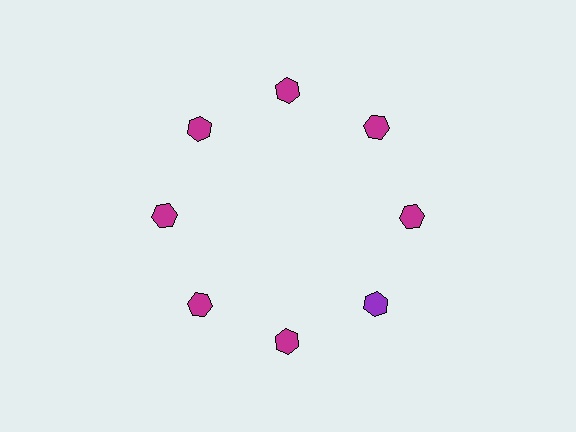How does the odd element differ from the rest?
It has a different color: purple instead of magenta.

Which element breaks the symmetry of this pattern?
The purple hexagon at roughly the 4 o'clock position breaks the symmetry. All other shapes are magenta hexagons.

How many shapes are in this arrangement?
There are 8 shapes arranged in a ring pattern.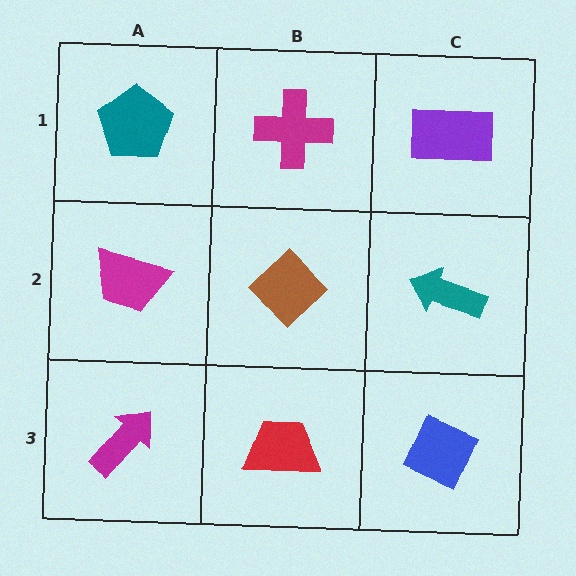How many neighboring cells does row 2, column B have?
4.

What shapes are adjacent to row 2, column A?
A teal pentagon (row 1, column A), a magenta arrow (row 3, column A), a brown diamond (row 2, column B).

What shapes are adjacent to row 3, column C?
A teal arrow (row 2, column C), a red trapezoid (row 3, column B).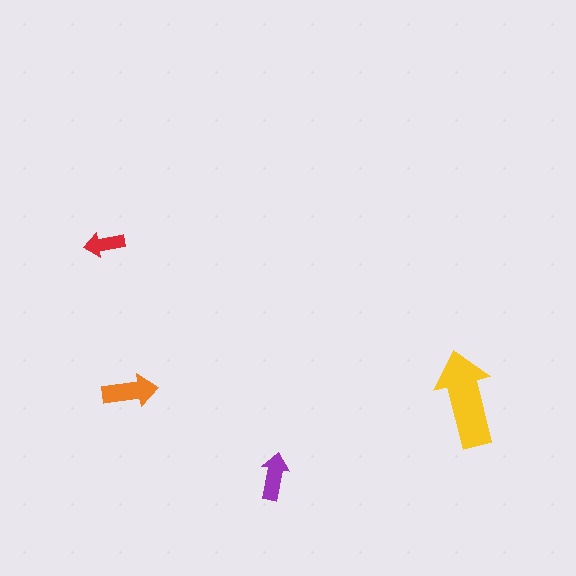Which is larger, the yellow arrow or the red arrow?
The yellow one.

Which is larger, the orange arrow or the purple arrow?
The orange one.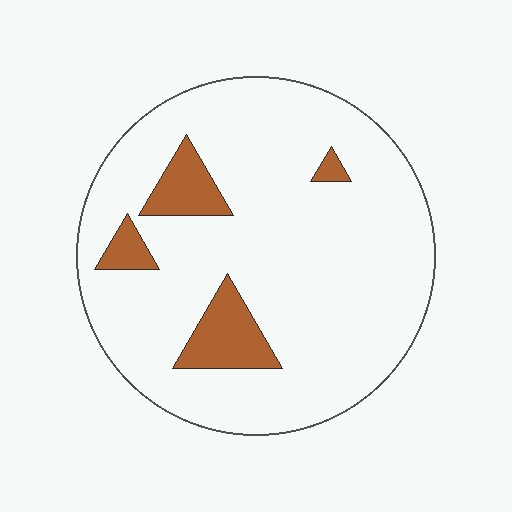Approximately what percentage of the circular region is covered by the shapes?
Approximately 10%.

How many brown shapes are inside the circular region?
4.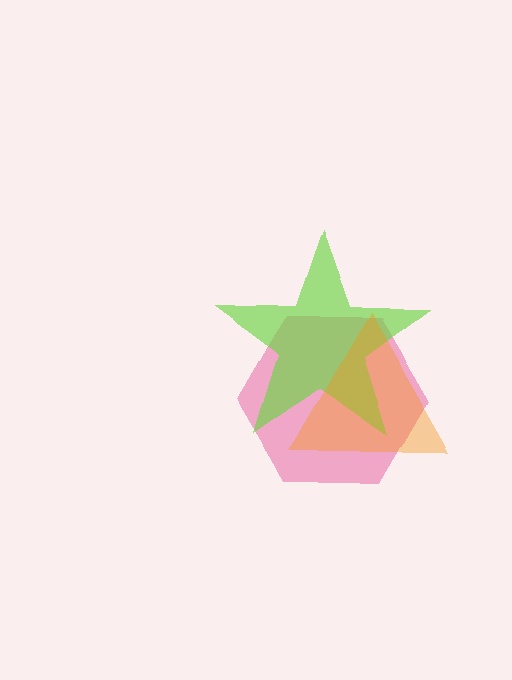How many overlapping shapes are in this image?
There are 3 overlapping shapes in the image.